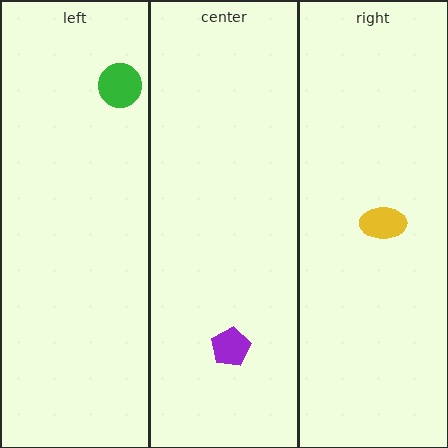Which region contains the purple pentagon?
The center region.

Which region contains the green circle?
The left region.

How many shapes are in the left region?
1.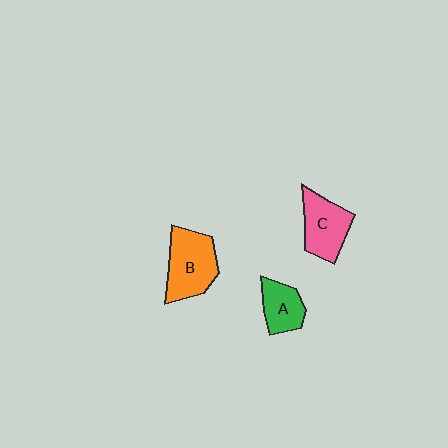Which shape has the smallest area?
Shape A (green).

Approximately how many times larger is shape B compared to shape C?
Approximately 1.2 times.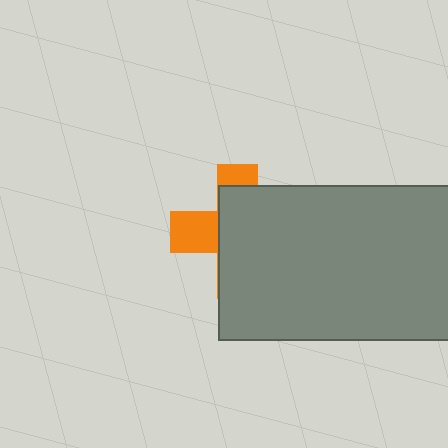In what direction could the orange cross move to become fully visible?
The orange cross could move left. That would shift it out from behind the gray rectangle entirely.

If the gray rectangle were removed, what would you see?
You would see the complete orange cross.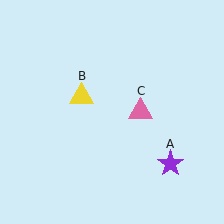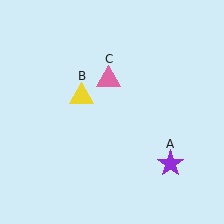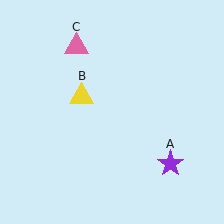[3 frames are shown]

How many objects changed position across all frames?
1 object changed position: pink triangle (object C).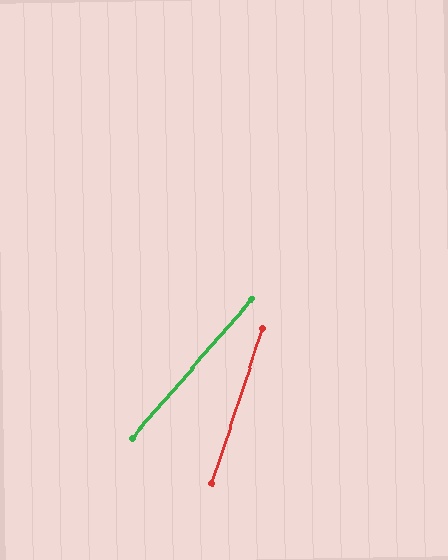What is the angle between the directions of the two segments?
Approximately 23 degrees.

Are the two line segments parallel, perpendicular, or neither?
Neither parallel nor perpendicular — they differ by about 23°.